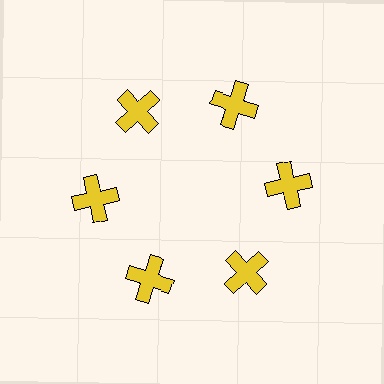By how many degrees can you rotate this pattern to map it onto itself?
The pattern maps onto itself every 60 degrees of rotation.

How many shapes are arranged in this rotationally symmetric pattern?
There are 6 shapes, arranged in 6 groups of 1.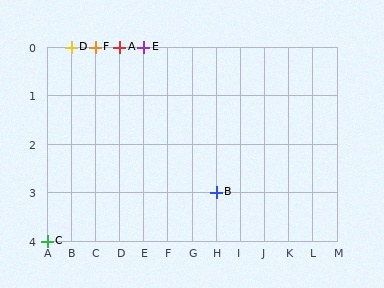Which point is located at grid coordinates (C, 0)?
Point F is at (C, 0).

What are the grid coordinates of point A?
Point A is at grid coordinates (D, 0).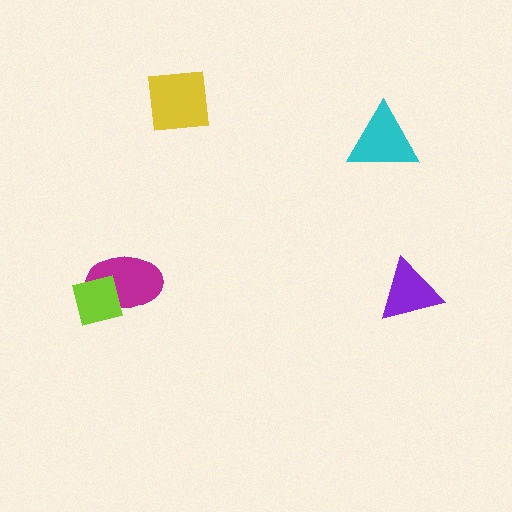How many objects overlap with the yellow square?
0 objects overlap with the yellow square.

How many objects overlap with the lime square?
1 object overlaps with the lime square.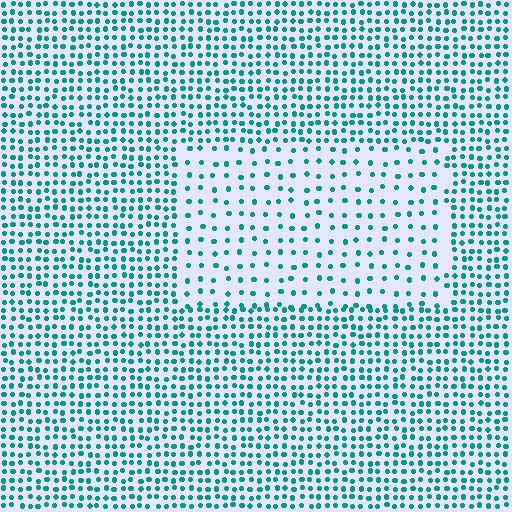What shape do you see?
I see a rectangle.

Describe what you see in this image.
The image contains small teal elements arranged at two different densities. A rectangle-shaped region is visible where the elements are less densely packed than the surrounding area.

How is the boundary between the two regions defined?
The boundary is defined by a change in element density (approximately 2.3x ratio). All elements are the same color, size, and shape.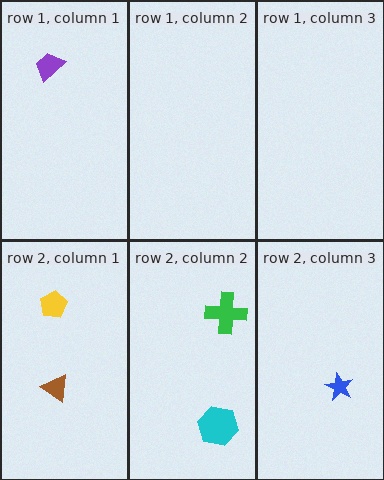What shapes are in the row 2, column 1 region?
The yellow pentagon, the brown triangle.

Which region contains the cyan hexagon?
The row 2, column 2 region.